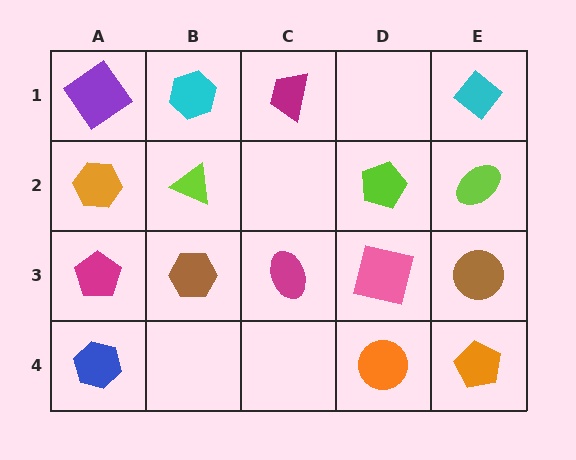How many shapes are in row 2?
4 shapes.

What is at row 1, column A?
A purple diamond.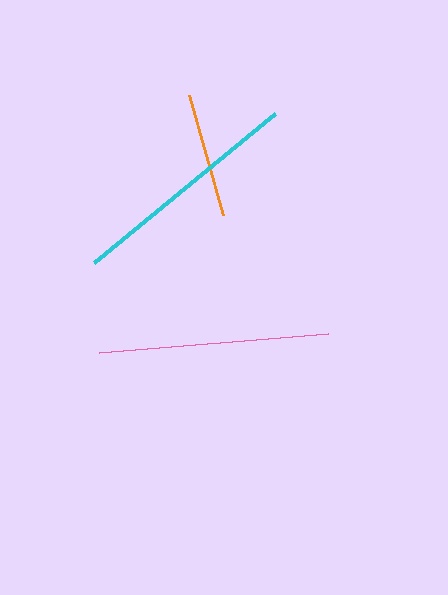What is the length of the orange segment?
The orange segment is approximately 125 pixels long.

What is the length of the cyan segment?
The cyan segment is approximately 235 pixels long.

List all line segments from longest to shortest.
From longest to shortest: cyan, pink, orange.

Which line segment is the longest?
The cyan line is the longest at approximately 235 pixels.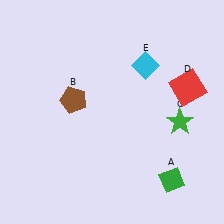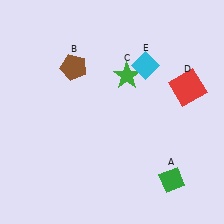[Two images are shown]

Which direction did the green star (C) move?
The green star (C) moved left.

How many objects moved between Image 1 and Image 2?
2 objects moved between the two images.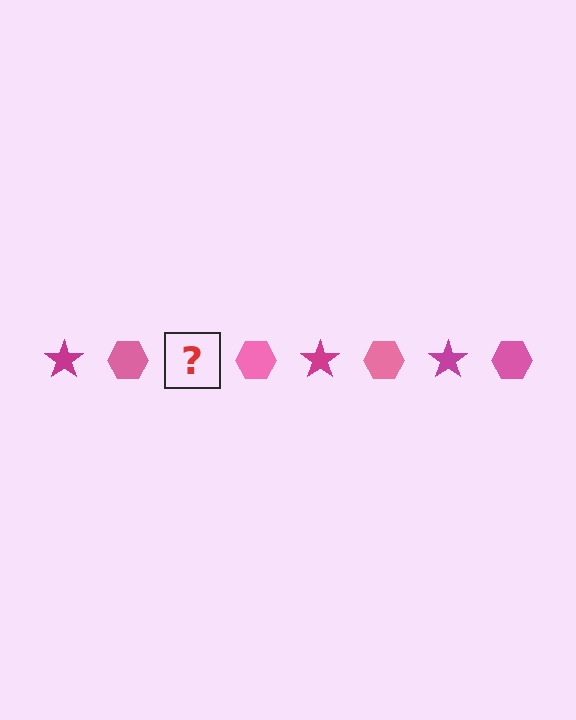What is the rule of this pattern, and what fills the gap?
The rule is that the pattern alternates between magenta star and pink hexagon. The gap should be filled with a magenta star.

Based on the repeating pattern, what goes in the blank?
The blank should be a magenta star.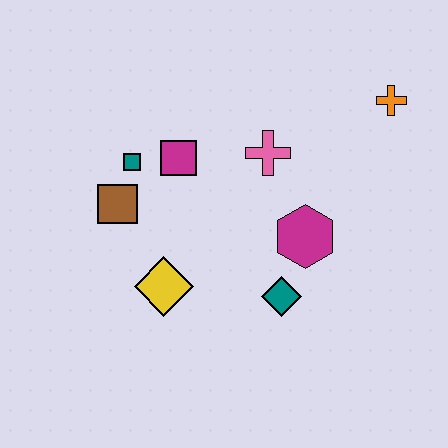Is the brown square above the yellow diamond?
Yes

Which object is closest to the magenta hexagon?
The teal diamond is closest to the magenta hexagon.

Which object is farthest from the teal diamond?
The orange cross is farthest from the teal diamond.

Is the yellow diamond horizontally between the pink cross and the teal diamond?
No